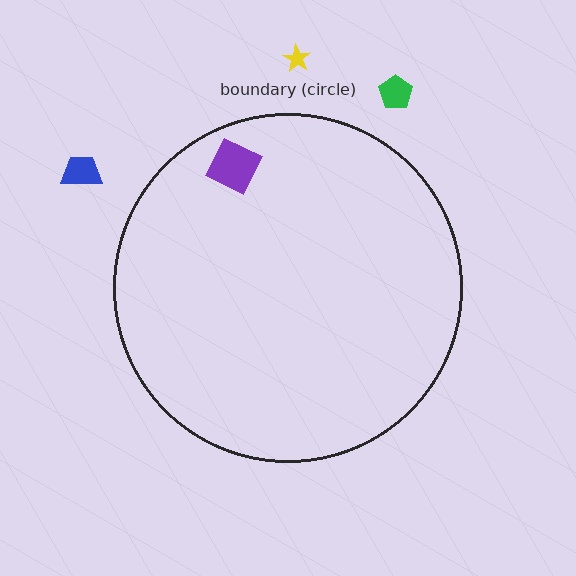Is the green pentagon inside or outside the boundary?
Outside.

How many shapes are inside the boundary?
1 inside, 3 outside.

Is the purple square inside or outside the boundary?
Inside.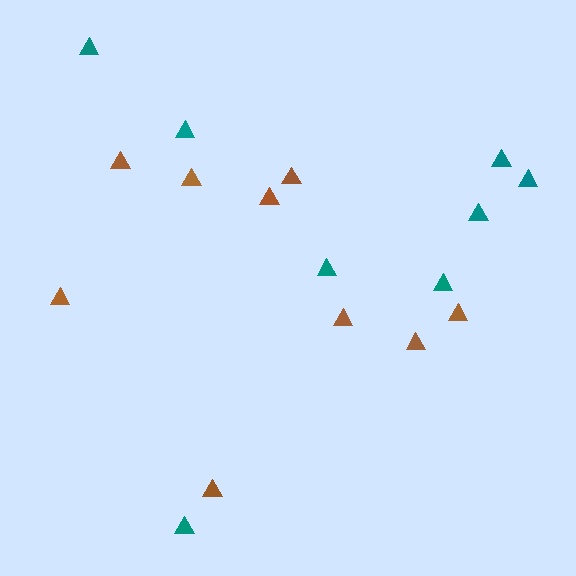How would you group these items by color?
There are 2 groups: one group of teal triangles (8) and one group of brown triangles (9).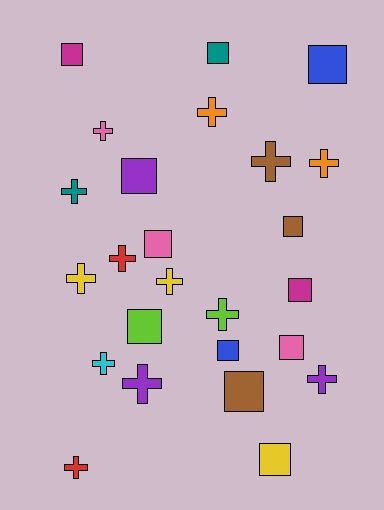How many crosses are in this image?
There are 13 crosses.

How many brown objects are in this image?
There are 3 brown objects.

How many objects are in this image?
There are 25 objects.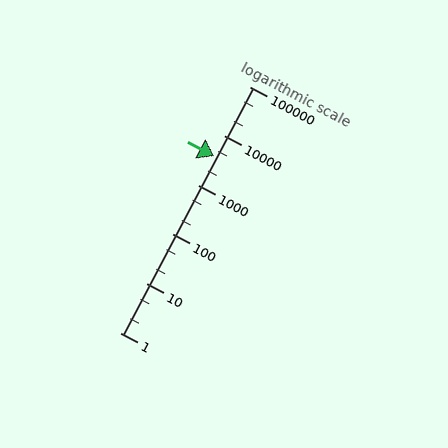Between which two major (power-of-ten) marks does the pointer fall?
The pointer is between 1000 and 10000.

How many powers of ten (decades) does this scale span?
The scale spans 5 decades, from 1 to 100000.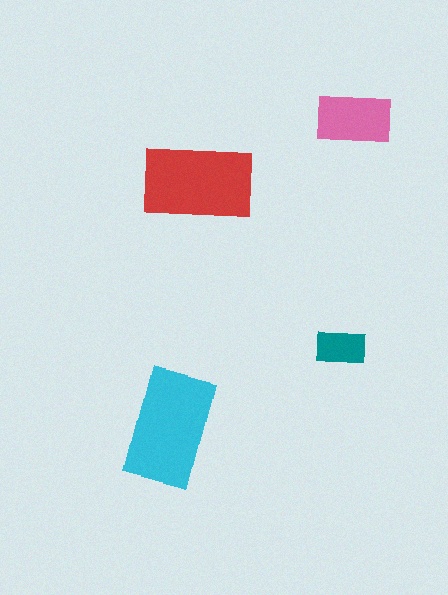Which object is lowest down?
The cyan rectangle is bottommost.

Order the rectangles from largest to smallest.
the cyan one, the red one, the pink one, the teal one.